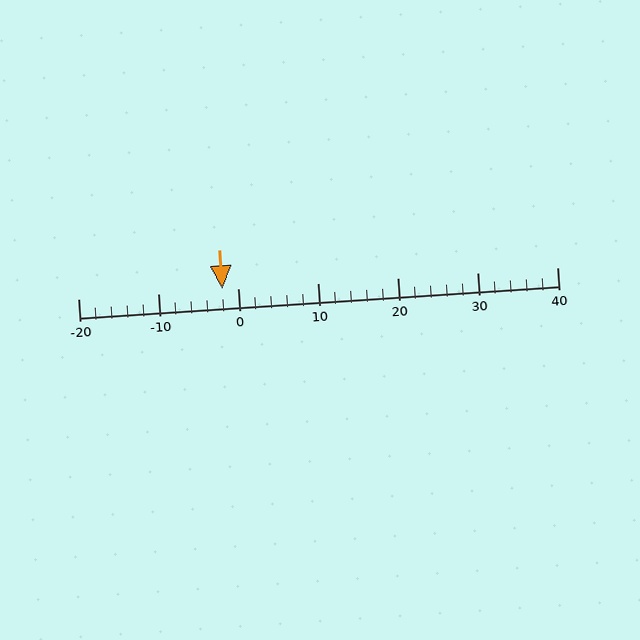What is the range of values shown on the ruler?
The ruler shows values from -20 to 40.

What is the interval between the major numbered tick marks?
The major tick marks are spaced 10 units apart.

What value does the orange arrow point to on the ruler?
The orange arrow points to approximately -2.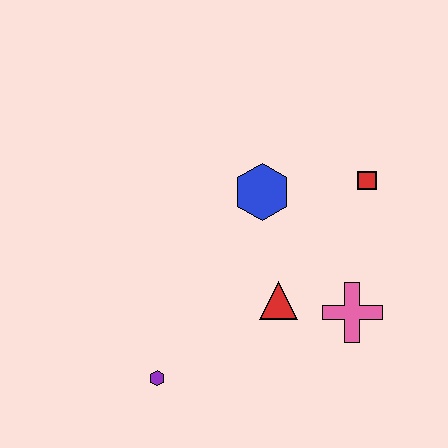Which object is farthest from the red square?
The purple hexagon is farthest from the red square.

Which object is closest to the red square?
The blue hexagon is closest to the red square.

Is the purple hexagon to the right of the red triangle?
No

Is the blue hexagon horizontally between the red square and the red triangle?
No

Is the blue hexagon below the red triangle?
No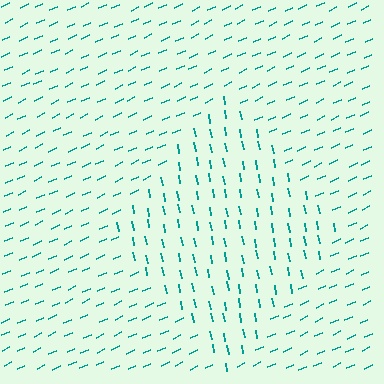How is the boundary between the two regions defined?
The boundary is defined purely by a change in line orientation (approximately 75 degrees difference). All lines are the same color and thickness.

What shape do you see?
I see a diamond.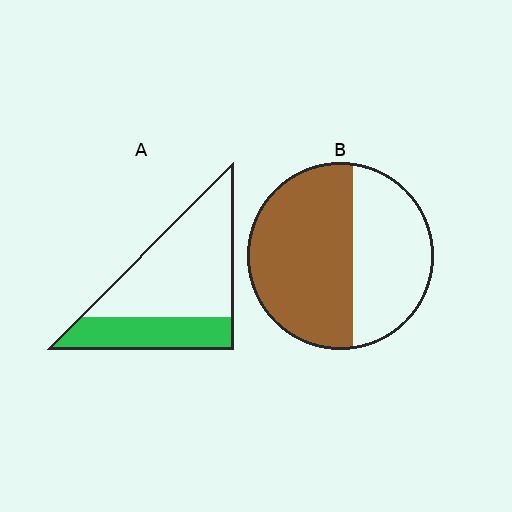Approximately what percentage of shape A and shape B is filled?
A is approximately 30% and B is approximately 60%.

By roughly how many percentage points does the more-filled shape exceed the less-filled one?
By roughly 25 percentage points (B over A).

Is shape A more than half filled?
No.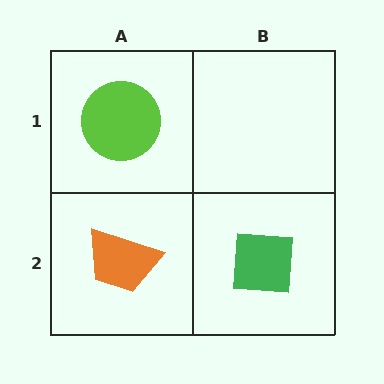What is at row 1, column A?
A lime circle.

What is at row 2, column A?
An orange trapezoid.